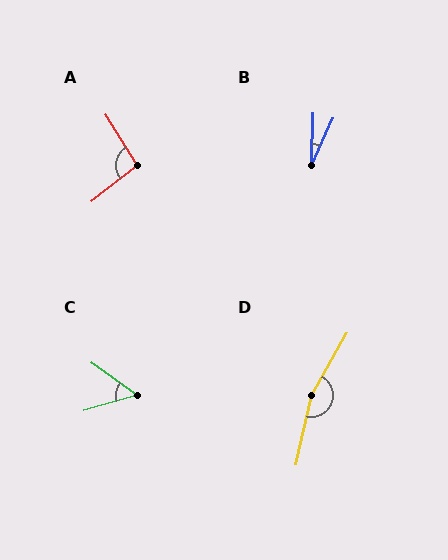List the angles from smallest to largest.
B (23°), C (53°), A (96°), D (163°).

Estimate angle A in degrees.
Approximately 96 degrees.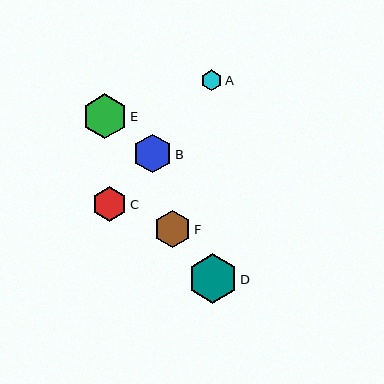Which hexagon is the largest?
Hexagon D is the largest with a size of approximately 49 pixels.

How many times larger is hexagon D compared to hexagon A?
Hexagon D is approximately 2.4 times the size of hexagon A.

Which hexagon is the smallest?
Hexagon A is the smallest with a size of approximately 21 pixels.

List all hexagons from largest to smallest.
From largest to smallest: D, E, B, F, C, A.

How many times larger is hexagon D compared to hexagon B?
Hexagon D is approximately 1.3 times the size of hexagon B.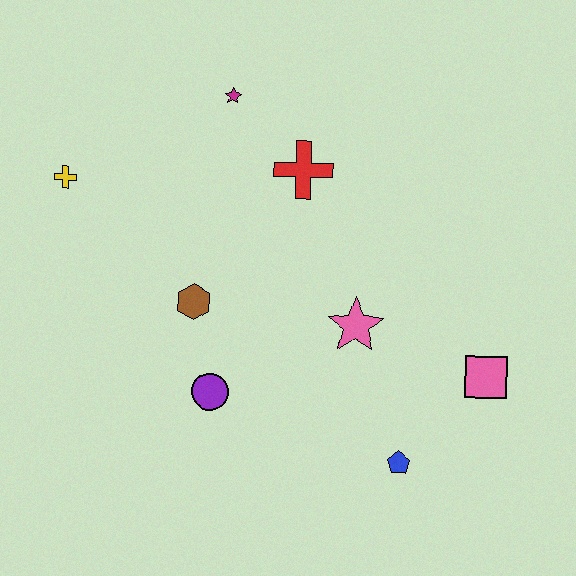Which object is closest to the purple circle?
The brown hexagon is closest to the purple circle.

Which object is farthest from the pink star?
The yellow cross is farthest from the pink star.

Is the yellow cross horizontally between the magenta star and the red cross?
No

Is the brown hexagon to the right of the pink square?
No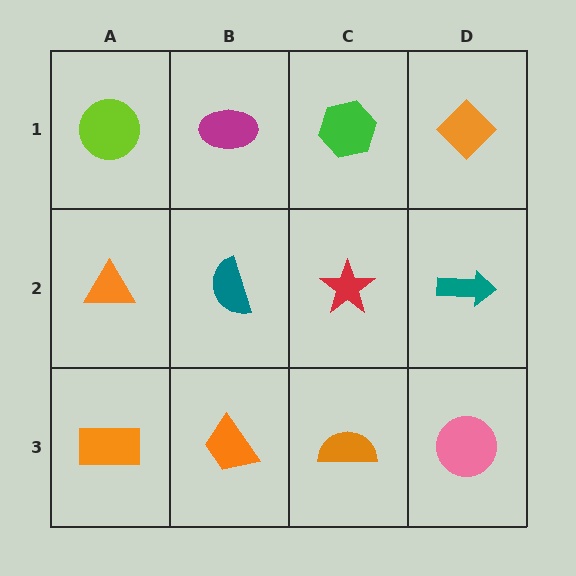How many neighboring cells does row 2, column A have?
3.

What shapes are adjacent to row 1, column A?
An orange triangle (row 2, column A), a magenta ellipse (row 1, column B).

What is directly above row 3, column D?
A teal arrow.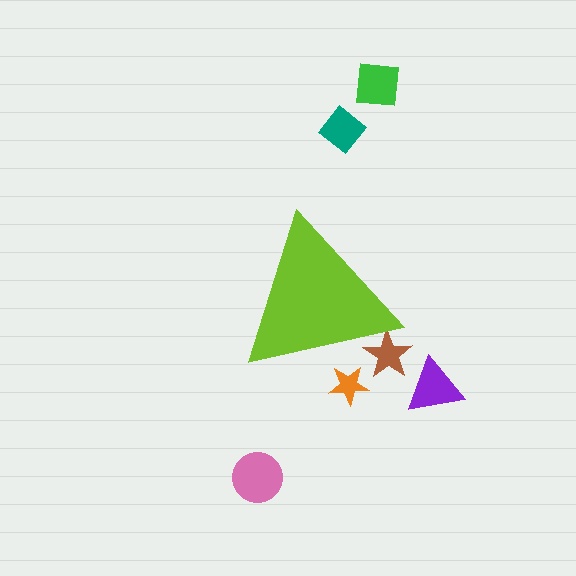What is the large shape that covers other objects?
A lime triangle.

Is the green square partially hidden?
No, the green square is fully visible.